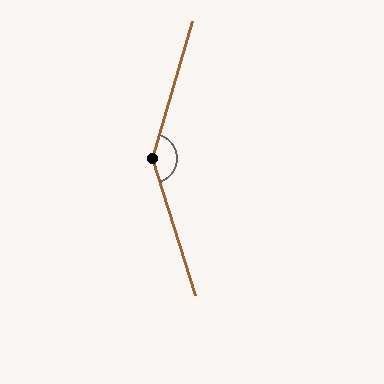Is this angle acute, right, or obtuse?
It is obtuse.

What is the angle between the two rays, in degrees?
Approximately 146 degrees.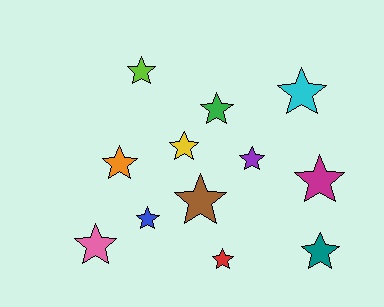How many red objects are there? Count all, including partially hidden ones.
There is 1 red object.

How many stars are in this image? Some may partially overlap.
There are 12 stars.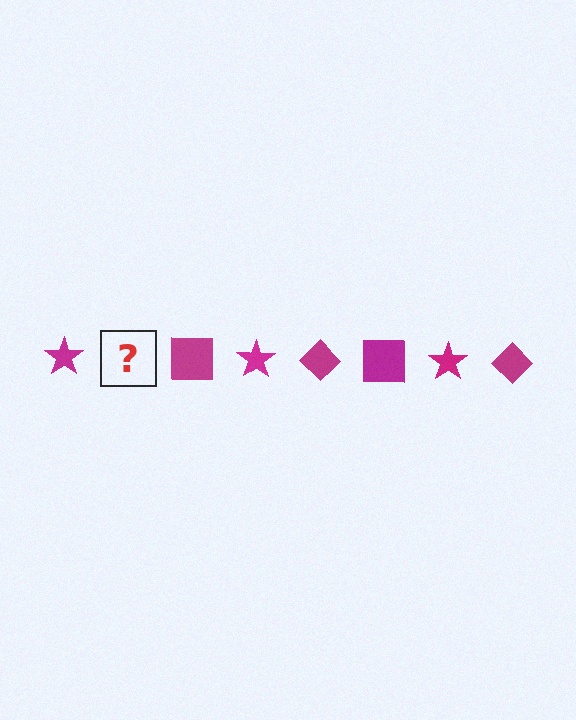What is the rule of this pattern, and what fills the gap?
The rule is that the pattern cycles through star, diamond, square shapes in magenta. The gap should be filled with a magenta diamond.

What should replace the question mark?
The question mark should be replaced with a magenta diamond.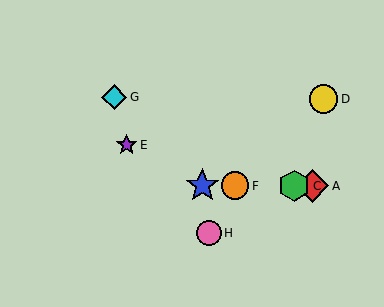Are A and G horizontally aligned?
No, A is at y≈186 and G is at y≈97.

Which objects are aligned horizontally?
Objects A, B, C, F are aligned horizontally.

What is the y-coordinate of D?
Object D is at y≈99.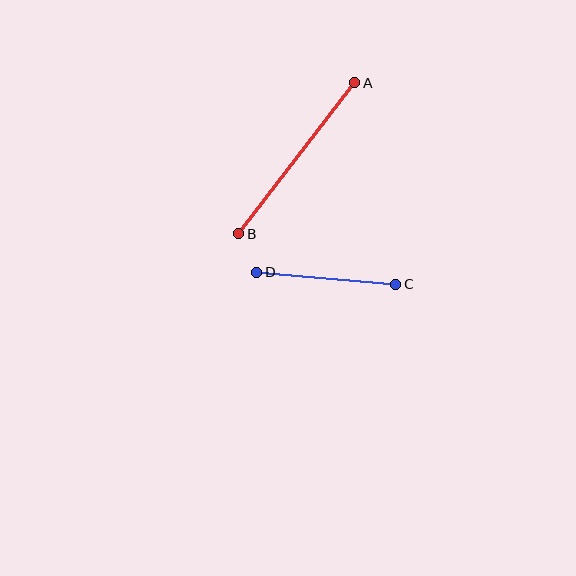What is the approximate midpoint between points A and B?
The midpoint is at approximately (297, 158) pixels.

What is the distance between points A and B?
The distance is approximately 191 pixels.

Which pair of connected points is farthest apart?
Points A and B are farthest apart.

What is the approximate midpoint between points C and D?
The midpoint is at approximately (326, 278) pixels.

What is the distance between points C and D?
The distance is approximately 139 pixels.